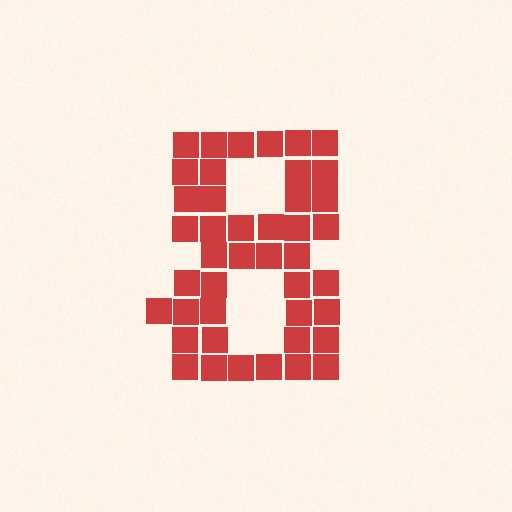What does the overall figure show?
The overall figure shows the digit 8.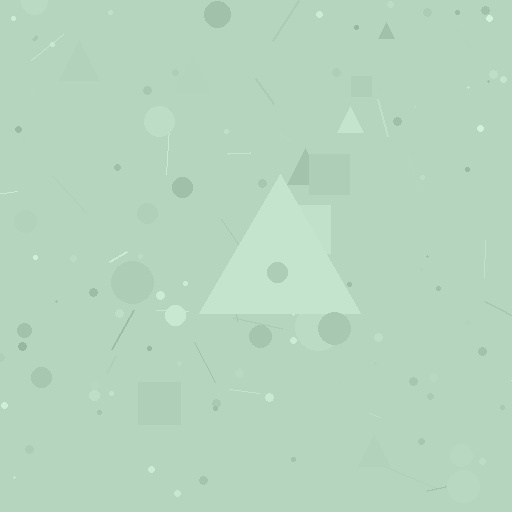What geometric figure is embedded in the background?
A triangle is embedded in the background.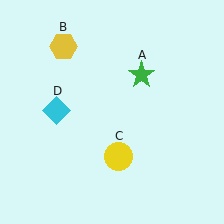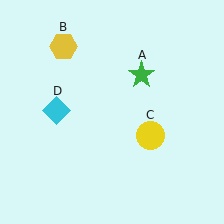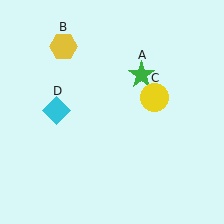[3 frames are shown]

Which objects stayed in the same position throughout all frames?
Green star (object A) and yellow hexagon (object B) and cyan diamond (object D) remained stationary.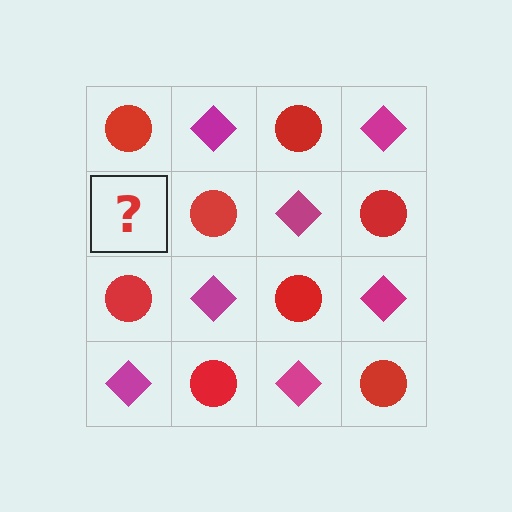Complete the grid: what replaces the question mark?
The question mark should be replaced with a magenta diamond.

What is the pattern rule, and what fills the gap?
The rule is that it alternates red circle and magenta diamond in a checkerboard pattern. The gap should be filled with a magenta diamond.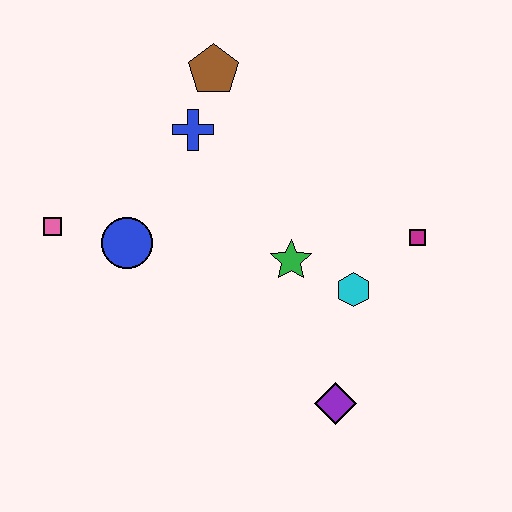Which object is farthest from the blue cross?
The purple diamond is farthest from the blue cross.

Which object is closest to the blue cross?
The brown pentagon is closest to the blue cross.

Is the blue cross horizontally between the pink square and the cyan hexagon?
Yes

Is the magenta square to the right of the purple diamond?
Yes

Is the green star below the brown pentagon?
Yes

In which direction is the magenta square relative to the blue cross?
The magenta square is to the right of the blue cross.